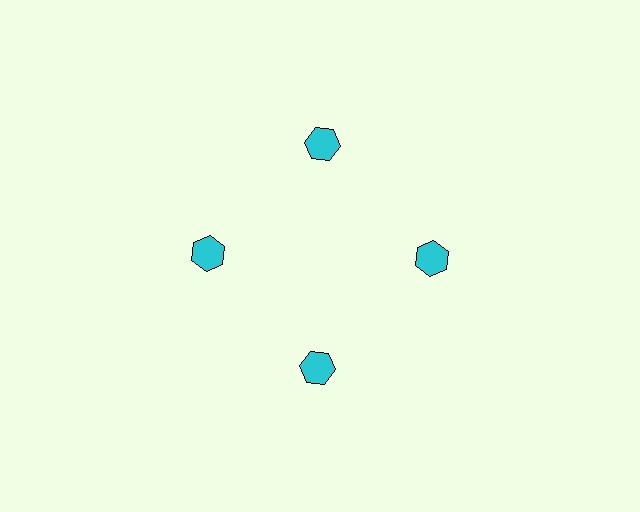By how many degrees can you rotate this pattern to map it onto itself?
The pattern maps onto itself every 90 degrees of rotation.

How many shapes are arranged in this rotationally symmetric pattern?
There are 4 shapes, arranged in 4 groups of 1.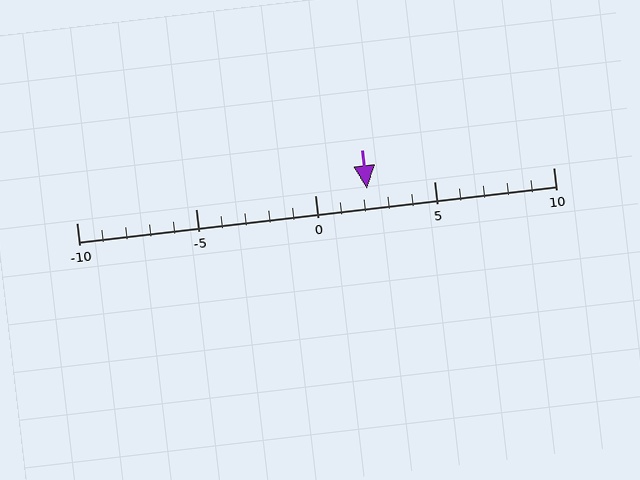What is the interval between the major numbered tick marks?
The major tick marks are spaced 5 units apart.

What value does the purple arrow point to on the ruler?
The purple arrow points to approximately 2.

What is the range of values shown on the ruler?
The ruler shows values from -10 to 10.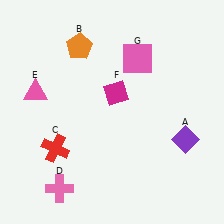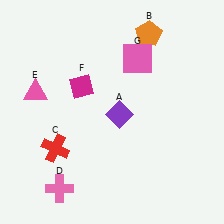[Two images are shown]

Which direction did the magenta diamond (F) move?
The magenta diamond (F) moved left.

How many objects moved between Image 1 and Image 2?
3 objects moved between the two images.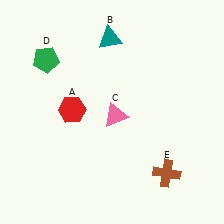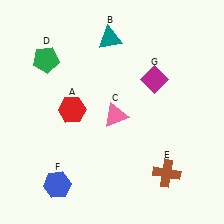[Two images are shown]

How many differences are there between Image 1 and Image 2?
There are 2 differences between the two images.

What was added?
A blue hexagon (F), a magenta diamond (G) were added in Image 2.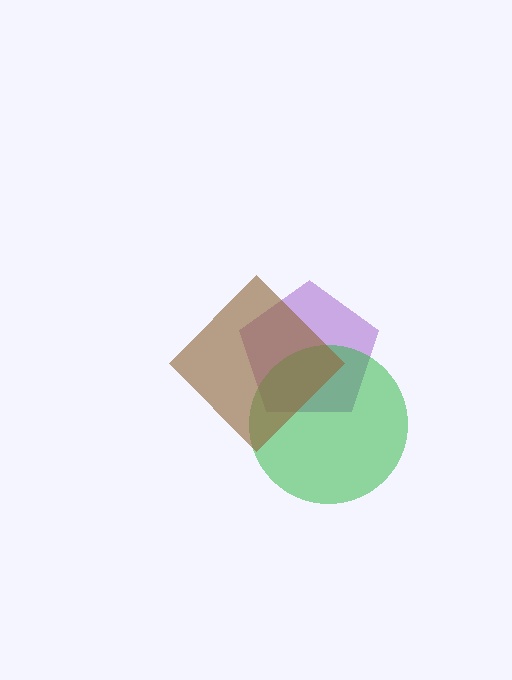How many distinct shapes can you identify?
There are 3 distinct shapes: a purple pentagon, a green circle, a brown diamond.